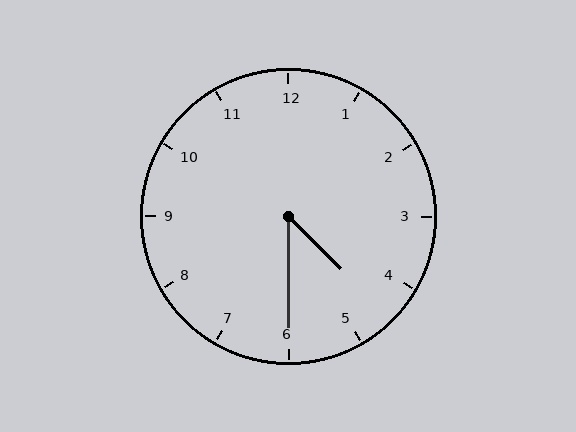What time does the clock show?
4:30.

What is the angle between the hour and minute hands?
Approximately 45 degrees.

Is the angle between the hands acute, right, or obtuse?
It is acute.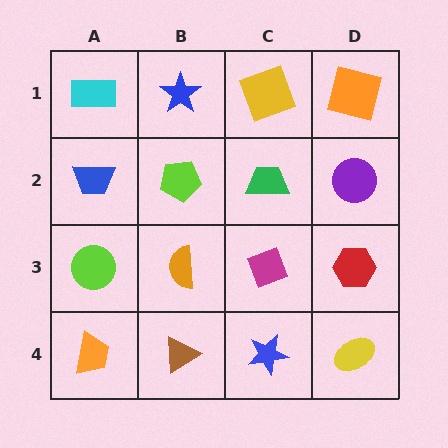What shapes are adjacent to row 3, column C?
A green trapezoid (row 2, column C), a blue star (row 4, column C), an orange semicircle (row 3, column B), a red hexagon (row 3, column D).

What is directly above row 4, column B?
An orange semicircle.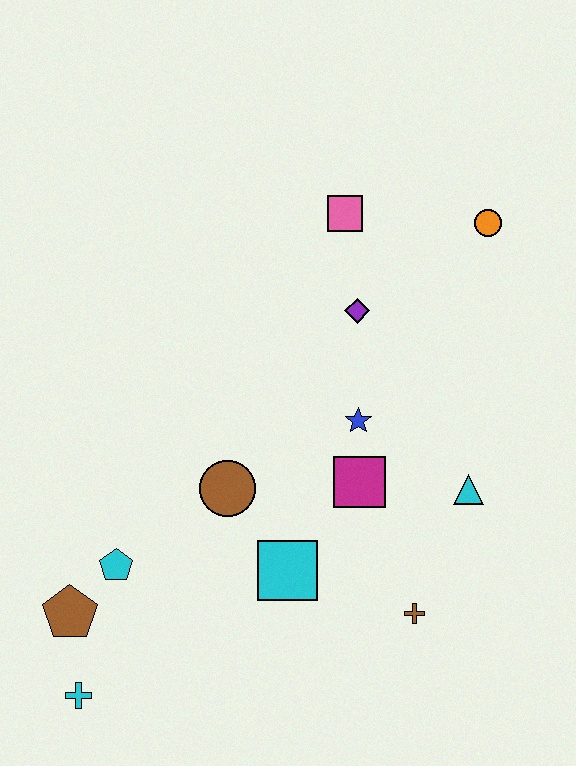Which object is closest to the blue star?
The magenta square is closest to the blue star.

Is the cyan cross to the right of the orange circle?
No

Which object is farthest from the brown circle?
The orange circle is farthest from the brown circle.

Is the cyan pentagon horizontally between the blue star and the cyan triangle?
No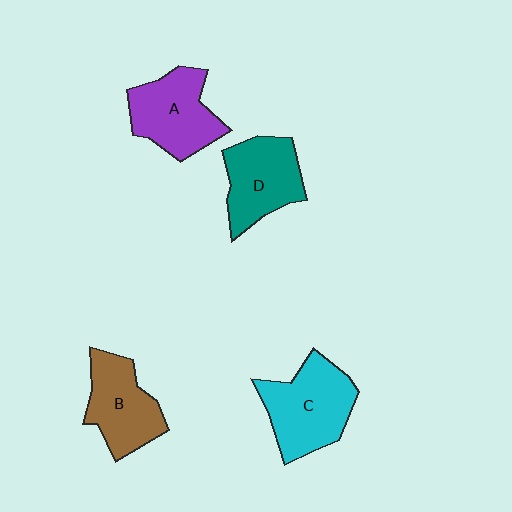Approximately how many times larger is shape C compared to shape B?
Approximately 1.2 times.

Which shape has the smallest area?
Shape B (brown).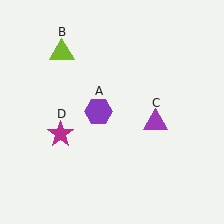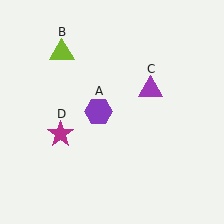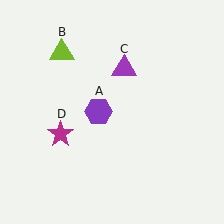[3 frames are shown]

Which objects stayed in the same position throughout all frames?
Purple hexagon (object A) and lime triangle (object B) and magenta star (object D) remained stationary.